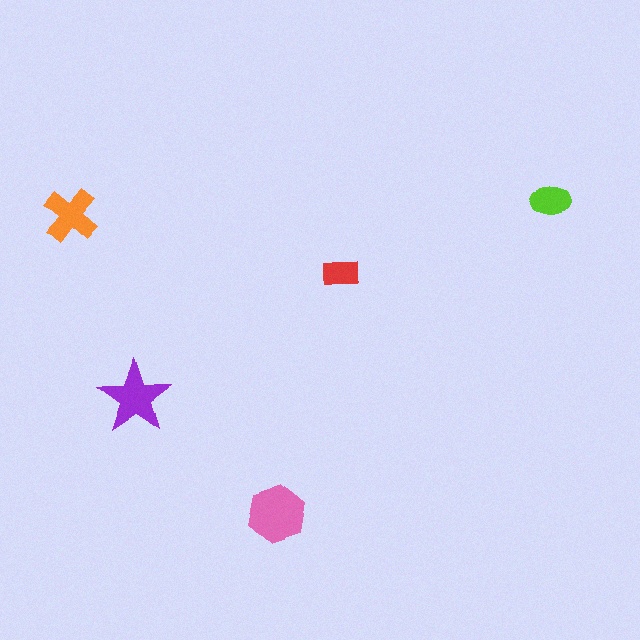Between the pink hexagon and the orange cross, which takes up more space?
The pink hexagon.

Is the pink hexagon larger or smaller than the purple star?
Larger.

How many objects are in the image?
There are 5 objects in the image.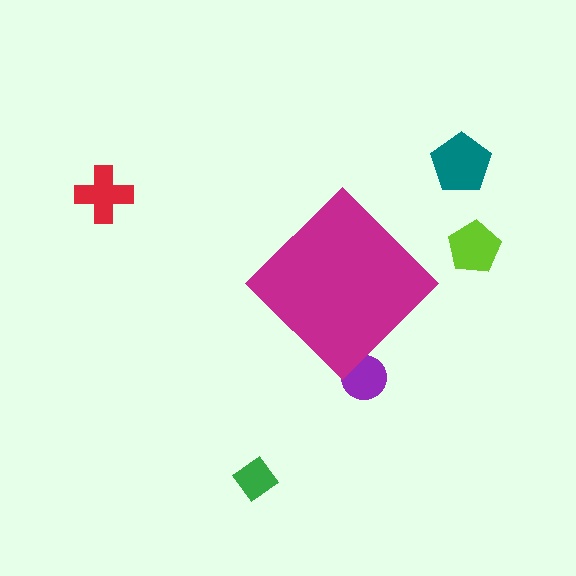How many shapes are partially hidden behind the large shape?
1 shape is partially hidden.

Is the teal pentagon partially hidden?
No, the teal pentagon is fully visible.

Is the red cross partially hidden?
No, the red cross is fully visible.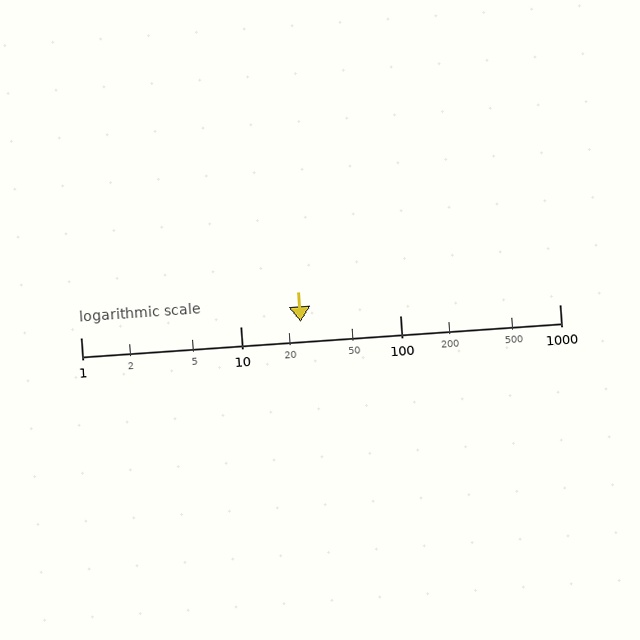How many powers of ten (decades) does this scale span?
The scale spans 3 decades, from 1 to 1000.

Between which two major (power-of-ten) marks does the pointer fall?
The pointer is between 10 and 100.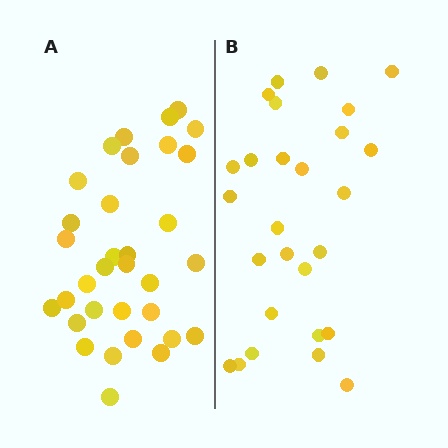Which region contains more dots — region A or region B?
Region A (the left region) has more dots.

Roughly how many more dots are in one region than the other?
Region A has about 6 more dots than region B.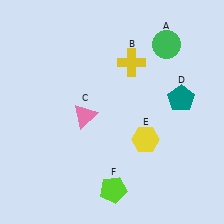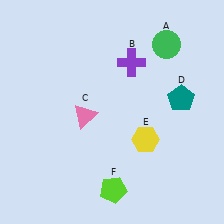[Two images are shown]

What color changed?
The cross (B) changed from yellow in Image 1 to purple in Image 2.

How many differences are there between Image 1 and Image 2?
There is 1 difference between the two images.